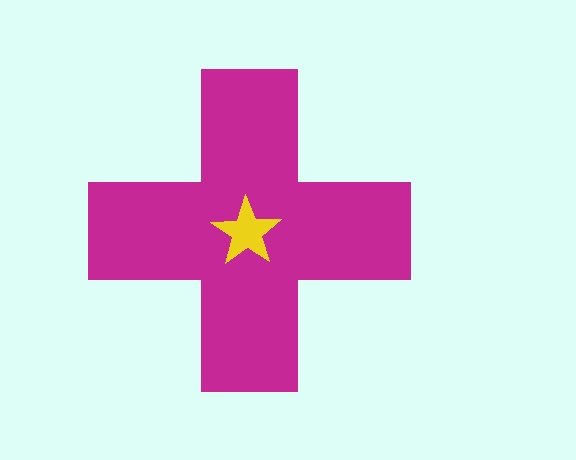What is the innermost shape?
The yellow star.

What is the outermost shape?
The magenta cross.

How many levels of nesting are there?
2.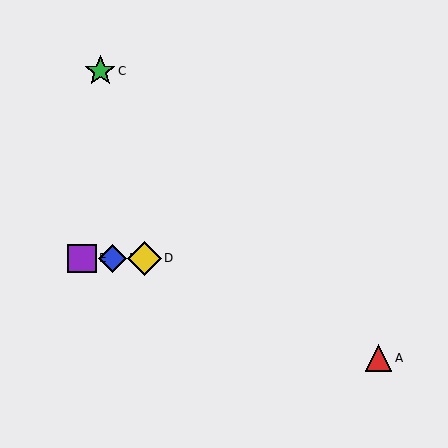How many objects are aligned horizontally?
3 objects (B, D, E) are aligned horizontally.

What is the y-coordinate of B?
Object B is at y≈258.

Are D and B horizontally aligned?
Yes, both are at y≈258.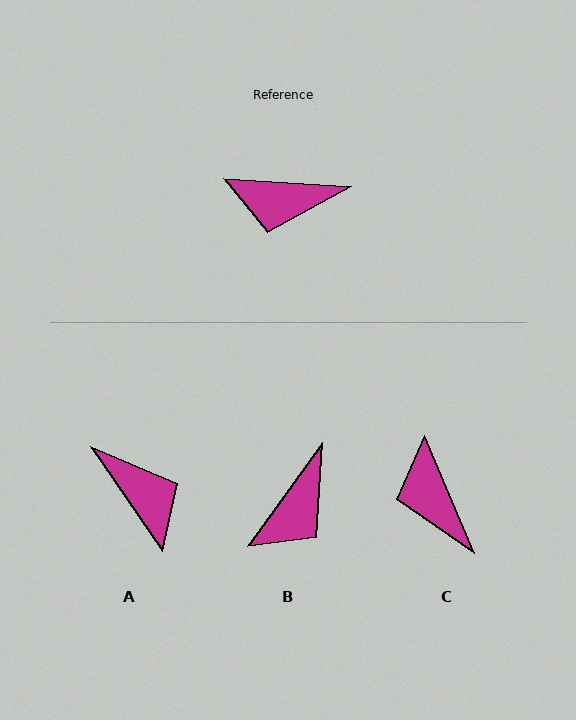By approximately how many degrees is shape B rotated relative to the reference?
Approximately 58 degrees counter-clockwise.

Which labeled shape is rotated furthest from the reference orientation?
A, about 128 degrees away.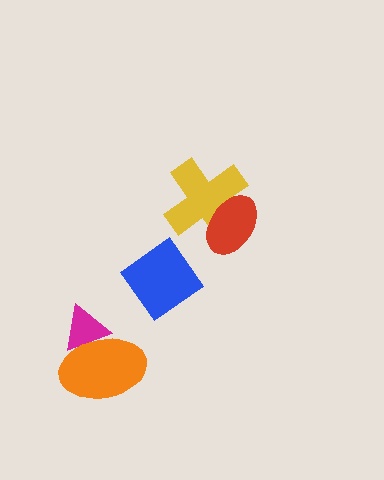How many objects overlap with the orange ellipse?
1 object overlaps with the orange ellipse.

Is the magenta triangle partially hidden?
Yes, it is partially covered by another shape.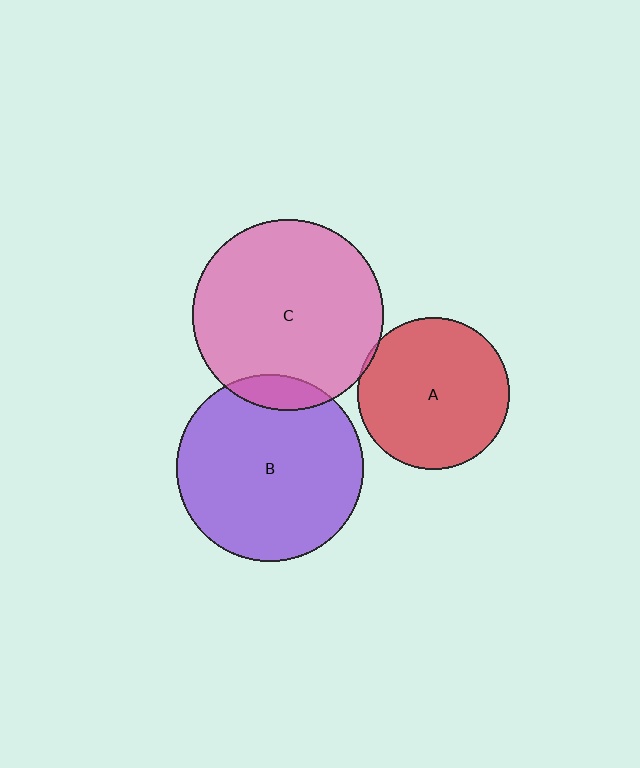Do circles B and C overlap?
Yes.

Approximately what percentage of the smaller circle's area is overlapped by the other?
Approximately 10%.